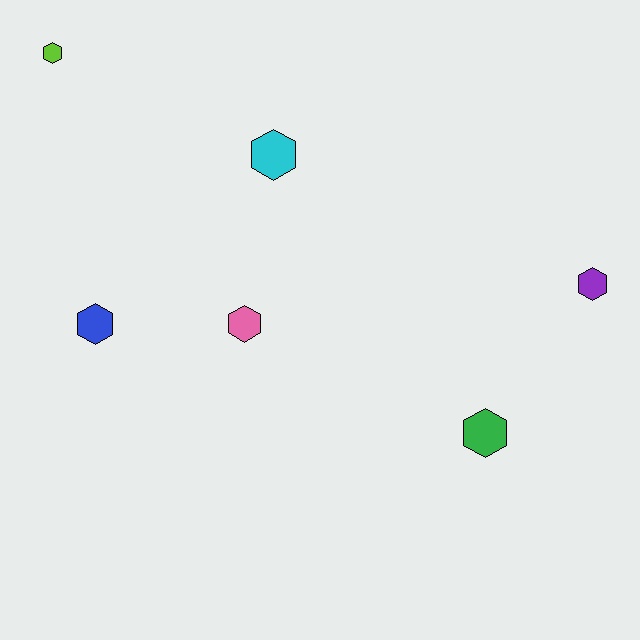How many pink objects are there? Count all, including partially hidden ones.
There is 1 pink object.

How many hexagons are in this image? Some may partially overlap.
There are 6 hexagons.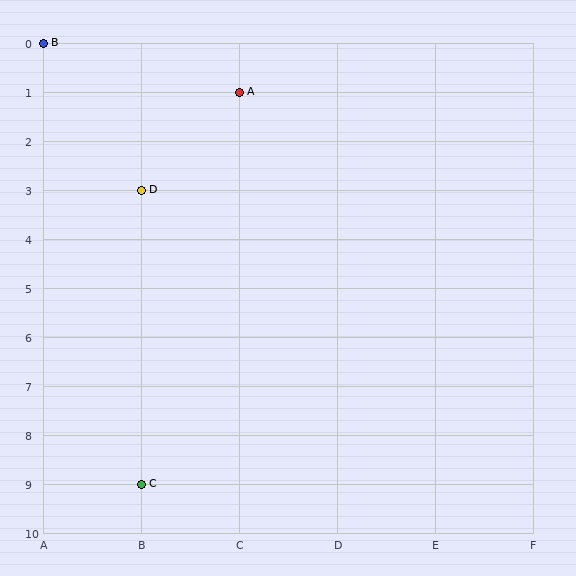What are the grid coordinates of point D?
Point D is at grid coordinates (B, 3).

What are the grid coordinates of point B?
Point B is at grid coordinates (A, 0).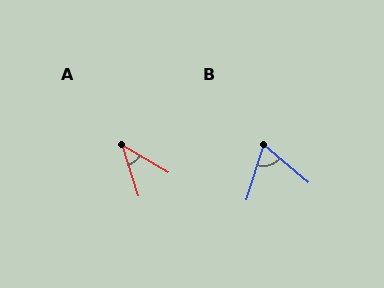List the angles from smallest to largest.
A (42°), B (67°).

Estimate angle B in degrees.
Approximately 67 degrees.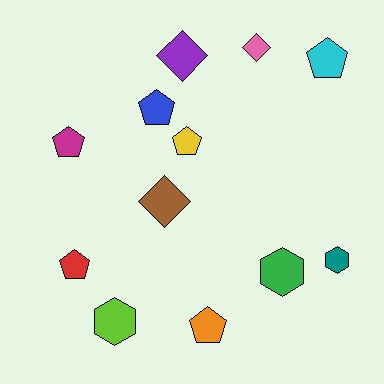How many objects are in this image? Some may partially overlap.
There are 12 objects.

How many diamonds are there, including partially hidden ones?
There are 3 diamonds.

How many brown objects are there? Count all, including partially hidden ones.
There is 1 brown object.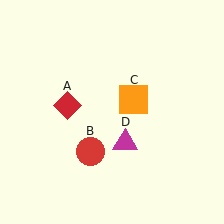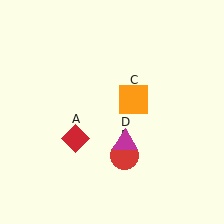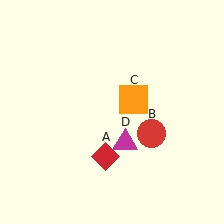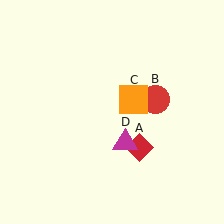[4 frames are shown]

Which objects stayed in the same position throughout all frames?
Orange square (object C) and magenta triangle (object D) remained stationary.